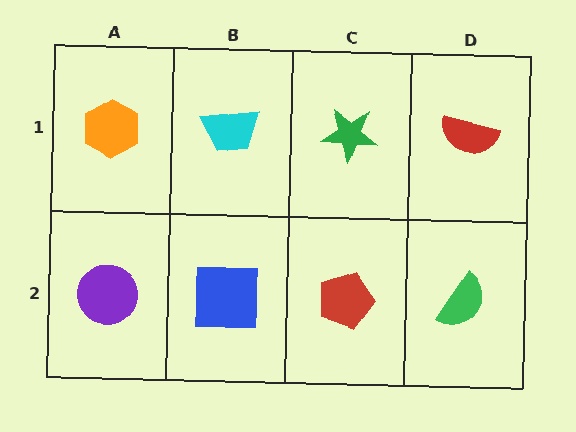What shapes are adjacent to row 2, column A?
An orange hexagon (row 1, column A), a blue square (row 2, column B).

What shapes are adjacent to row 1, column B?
A blue square (row 2, column B), an orange hexagon (row 1, column A), a green star (row 1, column C).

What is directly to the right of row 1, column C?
A red semicircle.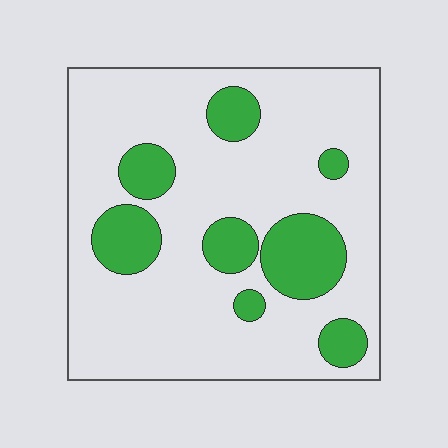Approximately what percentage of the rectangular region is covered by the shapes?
Approximately 20%.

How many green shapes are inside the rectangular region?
8.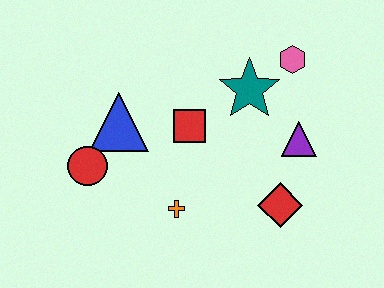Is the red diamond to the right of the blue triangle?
Yes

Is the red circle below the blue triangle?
Yes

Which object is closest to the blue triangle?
The red circle is closest to the blue triangle.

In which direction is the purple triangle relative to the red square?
The purple triangle is to the right of the red square.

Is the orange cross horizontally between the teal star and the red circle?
Yes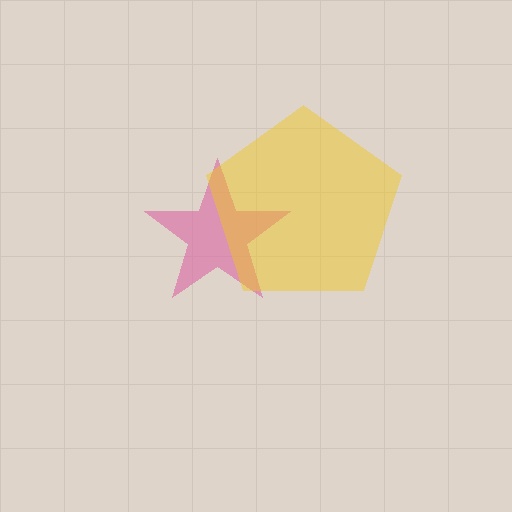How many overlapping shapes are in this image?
There are 2 overlapping shapes in the image.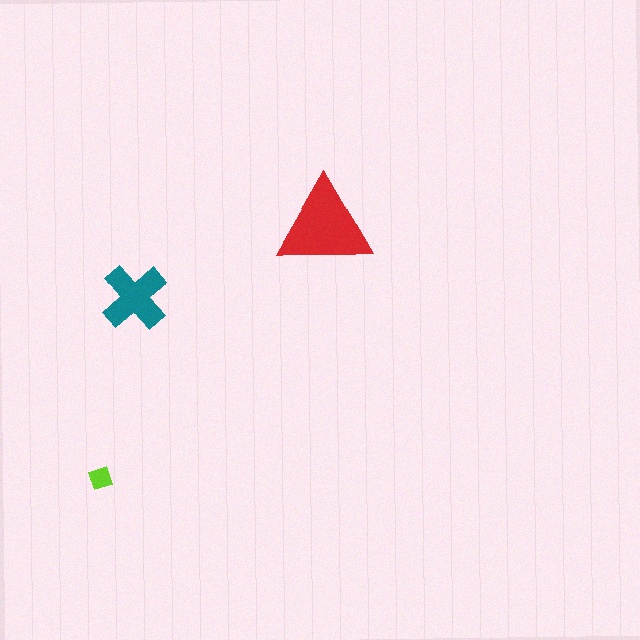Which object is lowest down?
The lime diamond is bottommost.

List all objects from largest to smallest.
The red triangle, the teal cross, the lime diamond.